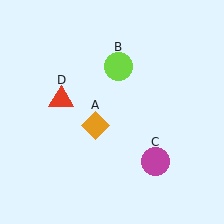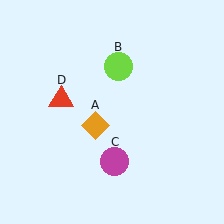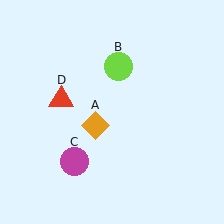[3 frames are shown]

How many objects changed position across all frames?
1 object changed position: magenta circle (object C).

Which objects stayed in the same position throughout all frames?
Orange diamond (object A) and lime circle (object B) and red triangle (object D) remained stationary.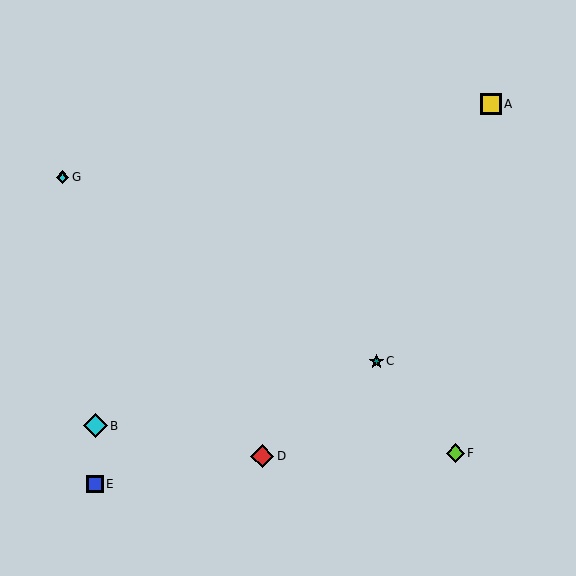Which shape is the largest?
The cyan diamond (labeled B) is the largest.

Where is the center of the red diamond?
The center of the red diamond is at (262, 456).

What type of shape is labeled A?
Shape A is a yellow square.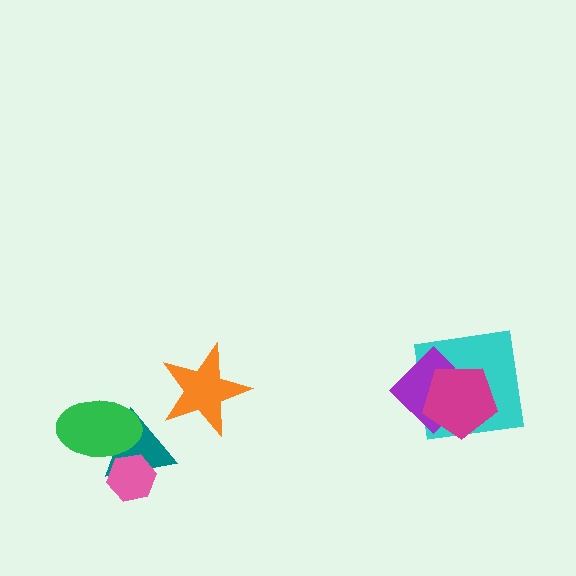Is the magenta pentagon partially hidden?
No, no other shape covers it.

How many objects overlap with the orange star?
0 objects overlap with the orange star.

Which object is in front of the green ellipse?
The pink hexagon is in front of the green ellipse.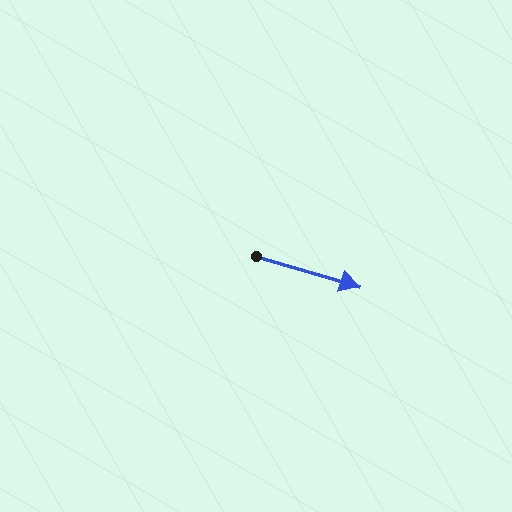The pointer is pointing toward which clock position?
Roughly 4 o'clock.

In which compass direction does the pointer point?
East.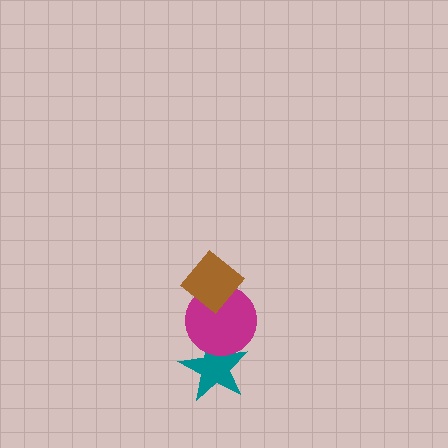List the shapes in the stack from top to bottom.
From top to bottom: the brown diamond, the magenta circle, the teal star.